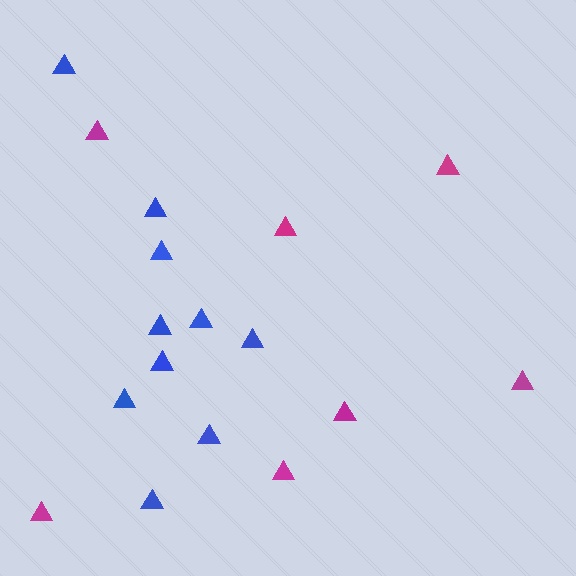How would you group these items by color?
There are 2 groups: one group of blue triangles (10) and one group of magenta triangles (7).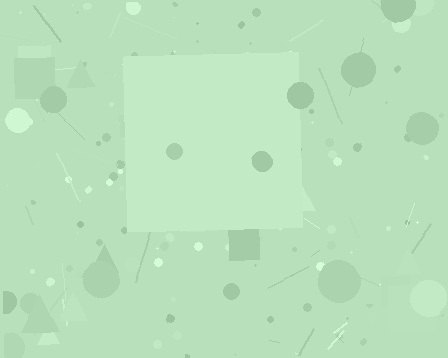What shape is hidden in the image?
A square is hidden in the image.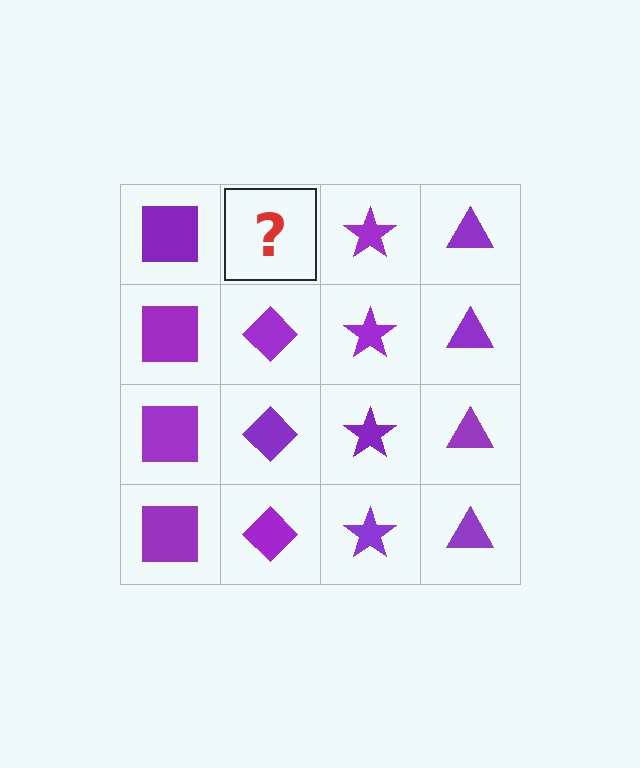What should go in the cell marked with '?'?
The missing cell should contain a purple diamond.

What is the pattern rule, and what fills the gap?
The rule is that each column has a consistent shape. The gap should be filled with a purple diamond.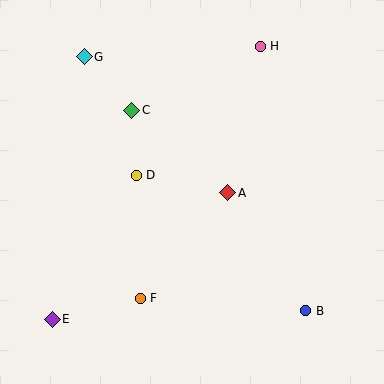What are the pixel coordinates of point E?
Point E is at (52, 319).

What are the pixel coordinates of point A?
Point A is at (228, 193).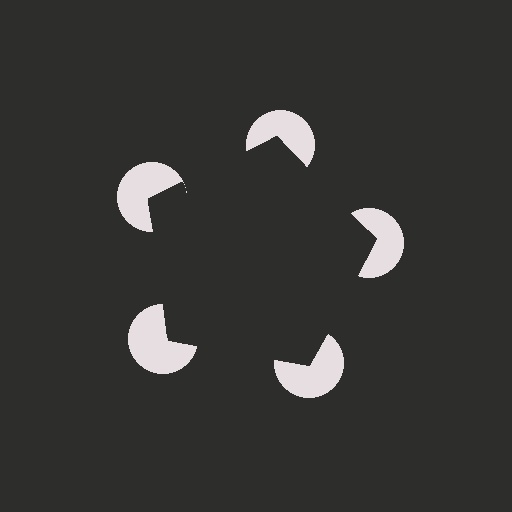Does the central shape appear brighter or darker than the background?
It typically appears slightly darker than the background, even though no actual brightness change is drawn.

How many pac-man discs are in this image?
There are 5 — one at each vertex of the illusory pentagon.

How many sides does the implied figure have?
5 sides.